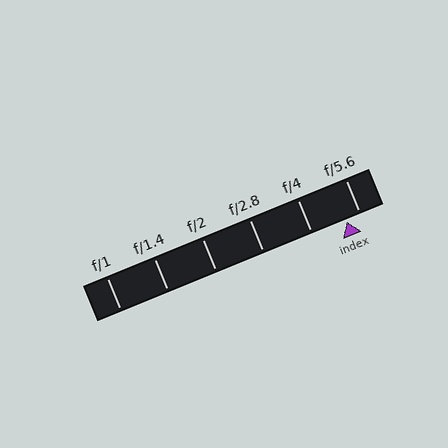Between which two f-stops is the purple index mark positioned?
The index mark is between f/4 and f/5.6.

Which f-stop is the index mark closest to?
The index mark is closest to f/5.6.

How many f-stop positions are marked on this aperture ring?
There are 6 f-stop positions marked.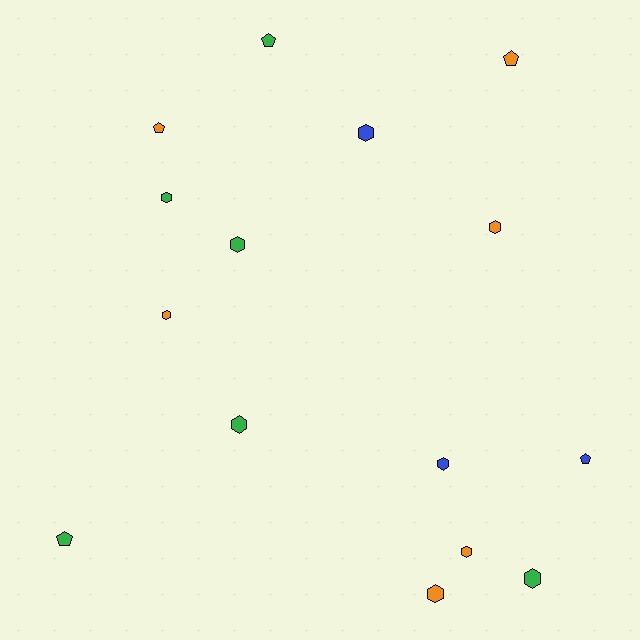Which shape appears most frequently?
Hexagon, with 10 objects.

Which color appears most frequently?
Green, with 6 objects.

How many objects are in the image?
There are 15 objects.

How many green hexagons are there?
There are 4 green hexagons.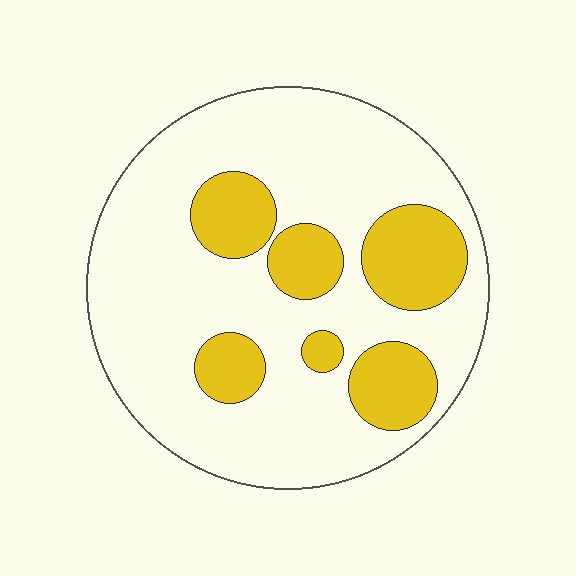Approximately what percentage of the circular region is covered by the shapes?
Approximately 25%.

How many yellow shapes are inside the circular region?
6.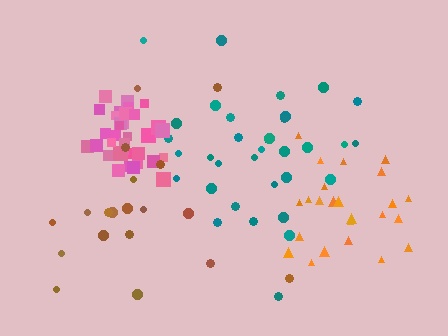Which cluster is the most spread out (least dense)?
Brown.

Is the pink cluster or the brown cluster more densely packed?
Pink.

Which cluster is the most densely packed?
Pink.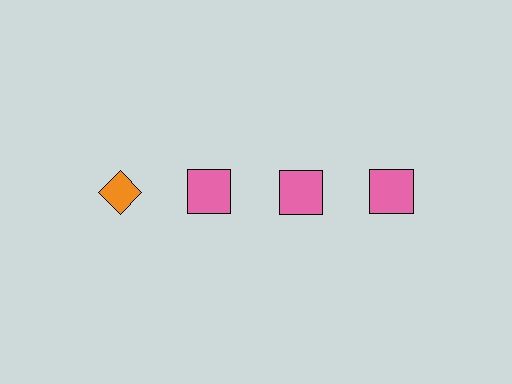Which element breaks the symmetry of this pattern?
The orange diamond in the top row, leftmost column breaks the symmetry. All other shapes are pink squares.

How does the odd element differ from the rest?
It differs in both color (orange instead of pink) and shape (diamond instead of square).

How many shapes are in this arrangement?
There are 4 shapes arranged in a grid pattern.